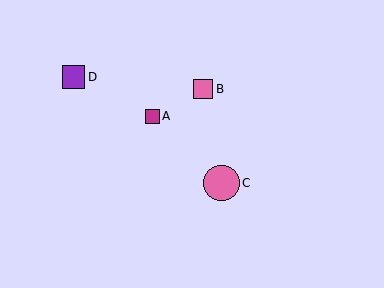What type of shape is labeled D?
Shape D is a purple square.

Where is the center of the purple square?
The center of the purple square is at (74, 77).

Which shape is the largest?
The pink circle (labeled C) is the largest.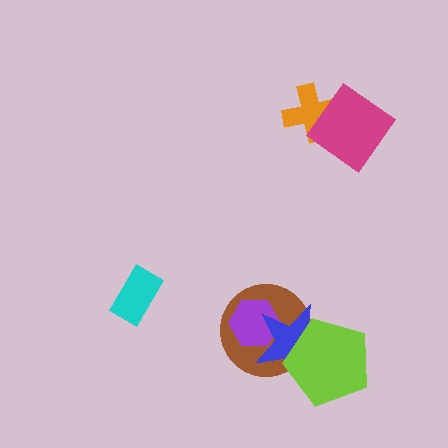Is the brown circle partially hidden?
Yes, it is partially covered by another shape.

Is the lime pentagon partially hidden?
No, no other shape covers it.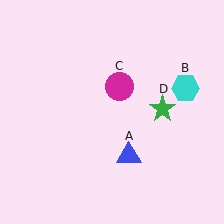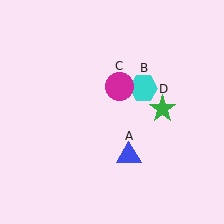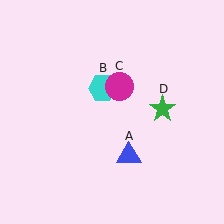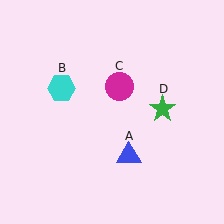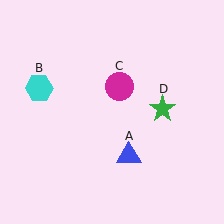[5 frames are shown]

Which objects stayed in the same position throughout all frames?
Blue triangle (object A) and magenta circle (object C) and green star (object D) remained stationary.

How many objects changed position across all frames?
1 object changed position: cyan hexagon (object B).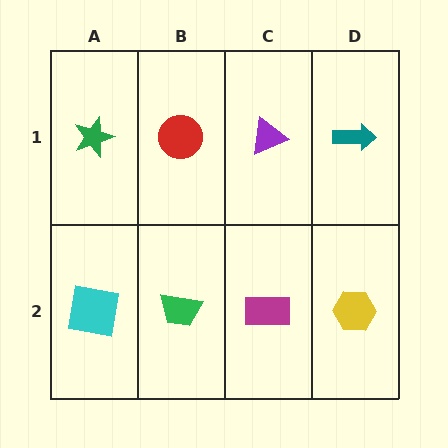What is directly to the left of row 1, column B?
A green star.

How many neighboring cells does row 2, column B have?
3.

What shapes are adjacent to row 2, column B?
A red circle (row 1, column B), a cyan square (row 2, column A), a magenta rectangle (row 2, column C).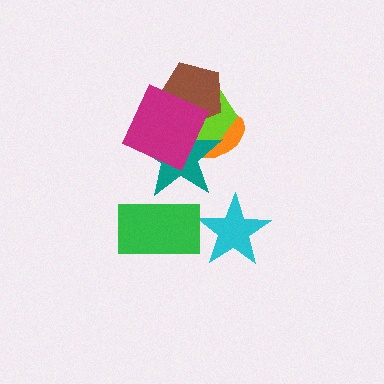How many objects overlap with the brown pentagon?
4 objects overlap with the brown pentagon.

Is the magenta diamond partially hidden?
No, no other shape covers it.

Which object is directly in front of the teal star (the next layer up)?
The brown pentagon is directly in front of the teal star.